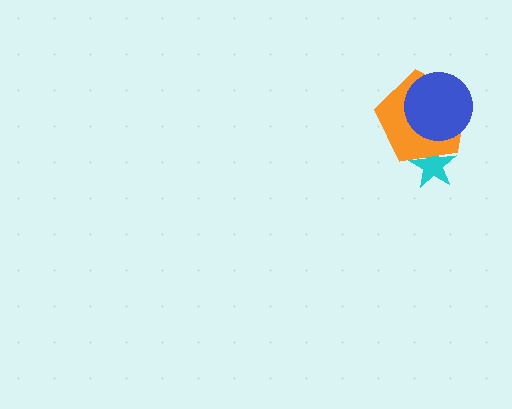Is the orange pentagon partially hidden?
Yes, it is partially covered by another shape.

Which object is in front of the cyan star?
The orange pentagon is in front of the cyan star.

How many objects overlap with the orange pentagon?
2 objects overlap with the orange pentagon.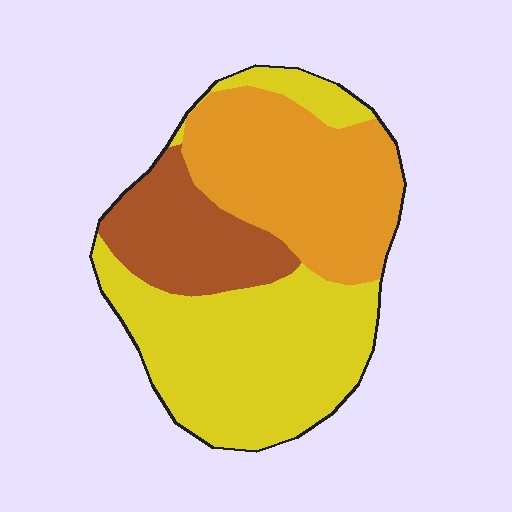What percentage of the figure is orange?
Orange takes up about one third (1/3) of the figure.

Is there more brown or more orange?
Orange.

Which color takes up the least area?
Brown, at roughly 20%.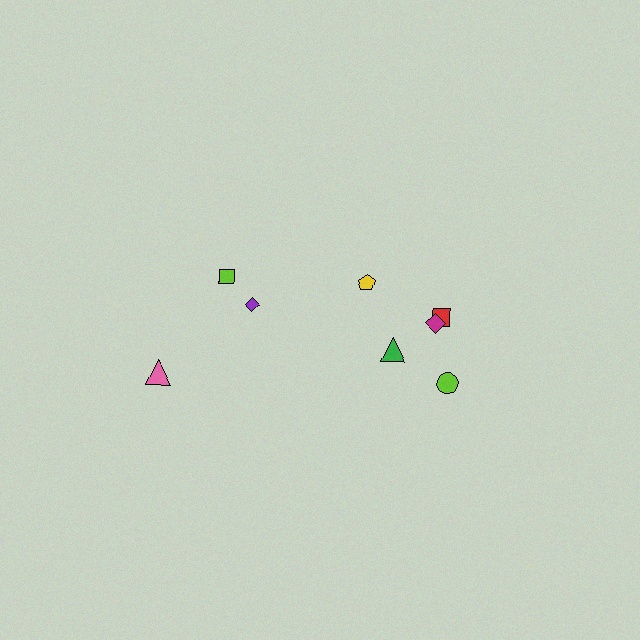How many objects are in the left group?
There are 3 objects.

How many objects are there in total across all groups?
There are 8 objects.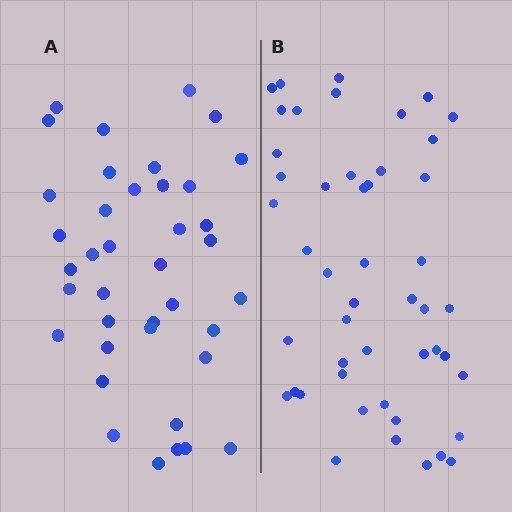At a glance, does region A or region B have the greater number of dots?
Region B (the right region) has more dots.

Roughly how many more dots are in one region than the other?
Region B has roughly 8 or so more dots than region A.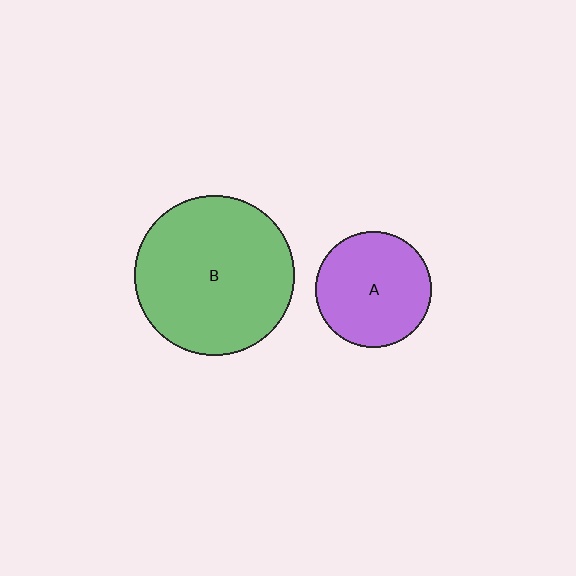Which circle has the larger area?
Circle B (green).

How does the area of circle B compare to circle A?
Approximately 1.9 times.